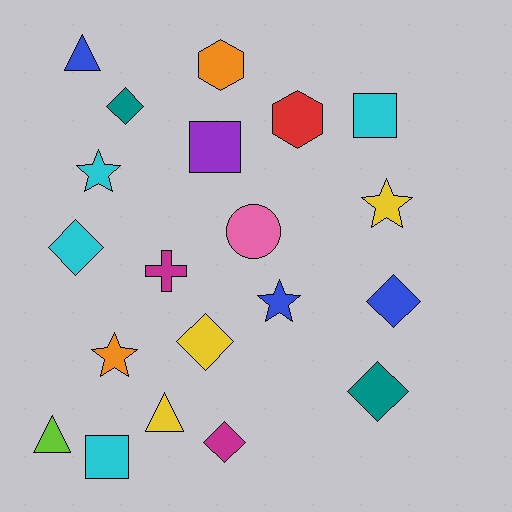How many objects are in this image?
There are 20 objects.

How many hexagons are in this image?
There are 2 hexagons.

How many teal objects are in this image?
There are 2 teal objects.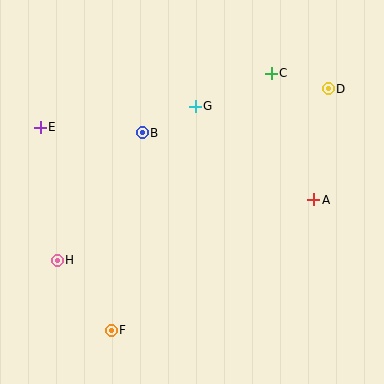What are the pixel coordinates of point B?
Point B is at (142, 133).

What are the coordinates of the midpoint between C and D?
The midpoint between C and D is at (300, 81).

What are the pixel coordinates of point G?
Point G is at (195, 106).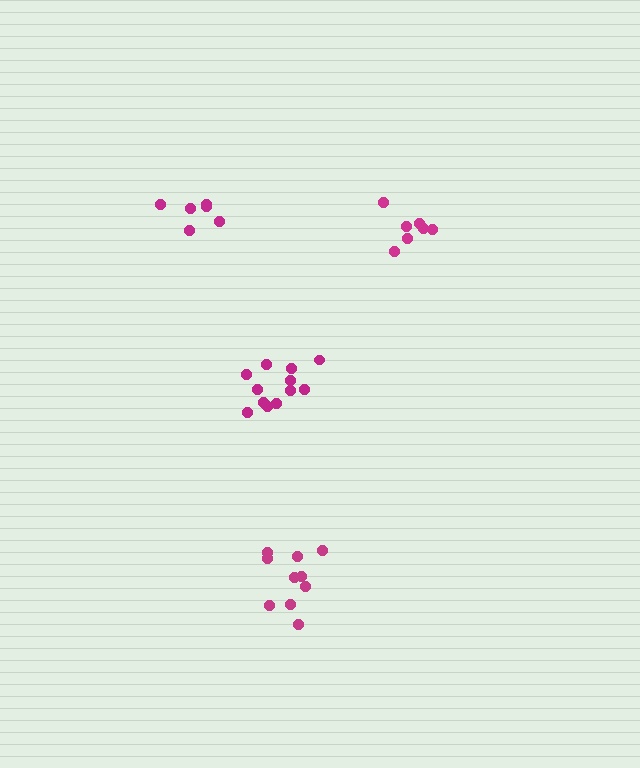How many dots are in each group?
Group 1: 10 dots, Group 2: 12 dots, Group 3: 7 dots, Group 4: 6 dots (35 total).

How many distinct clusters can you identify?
There are 4 distinct clusters.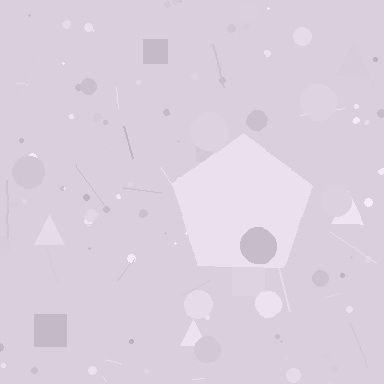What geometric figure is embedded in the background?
A pentagon is embedded in the background.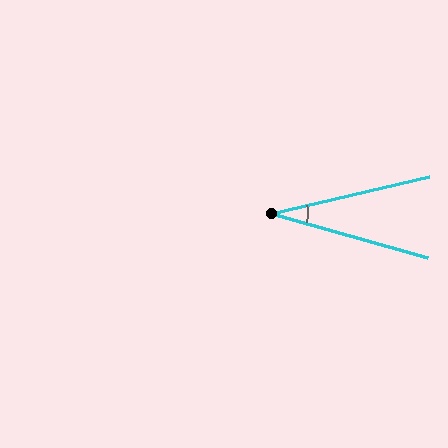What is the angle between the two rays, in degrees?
Approximately 29 degrees.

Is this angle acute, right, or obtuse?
It is acute.